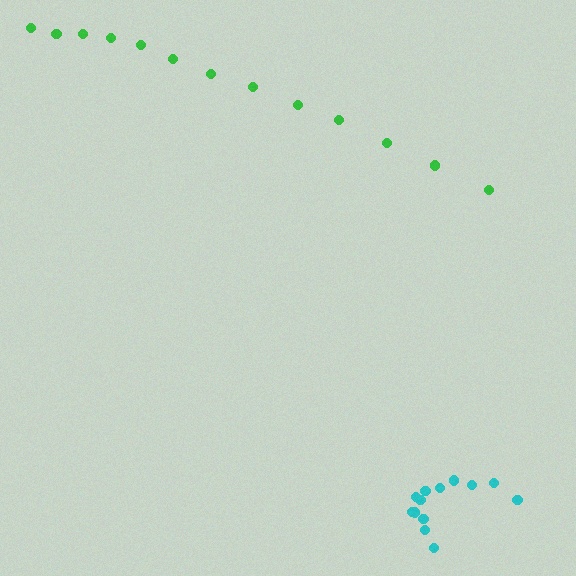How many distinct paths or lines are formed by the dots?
There are 2 distinct paths.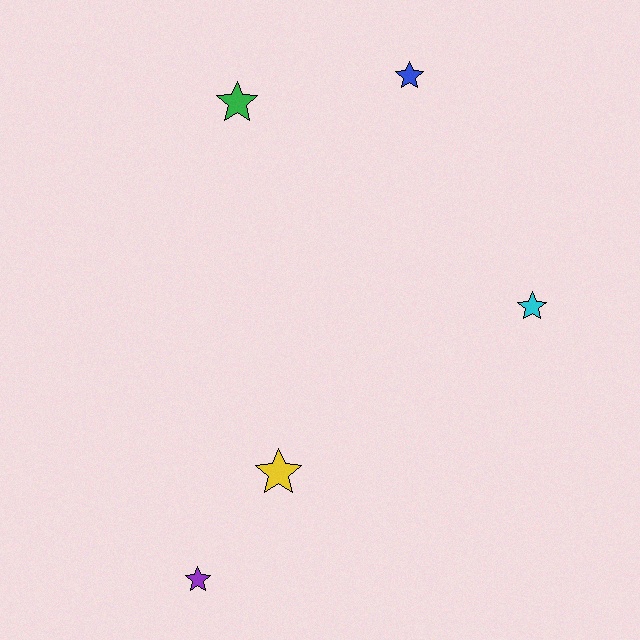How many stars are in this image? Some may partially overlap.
There are 5 stars.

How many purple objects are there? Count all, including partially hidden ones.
There is 1 purple object.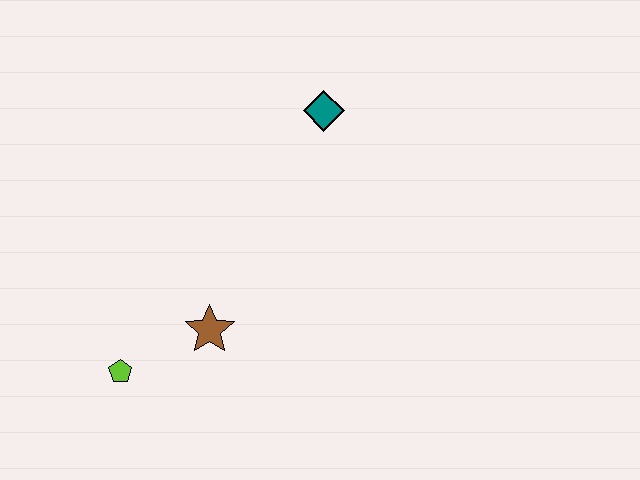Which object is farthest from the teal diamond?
The lime pentagon is farthest from the teal diamond.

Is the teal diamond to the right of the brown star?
Yes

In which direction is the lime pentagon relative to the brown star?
The lime pentagon is to the left of the brown star.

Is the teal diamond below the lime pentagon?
No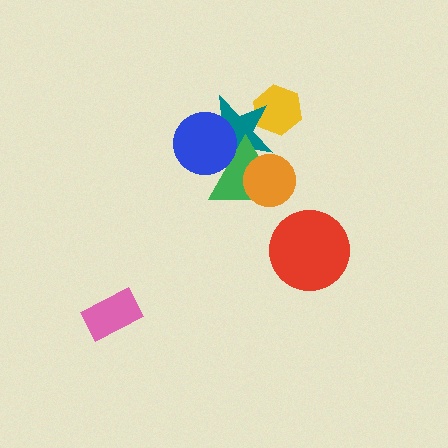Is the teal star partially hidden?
Yes, it is partially covered by another shape.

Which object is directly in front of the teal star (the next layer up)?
The green triangle is directly in front of the teal star.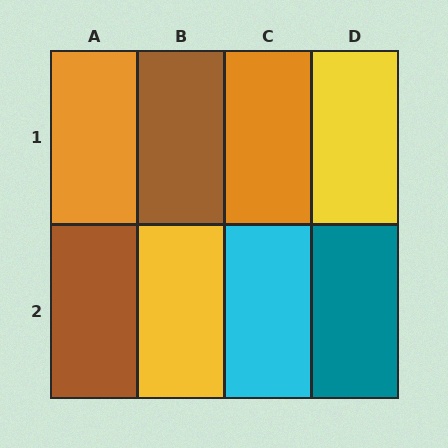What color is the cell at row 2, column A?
Brown.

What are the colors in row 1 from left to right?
Orange, brown, orange, yellow.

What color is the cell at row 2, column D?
Teal.